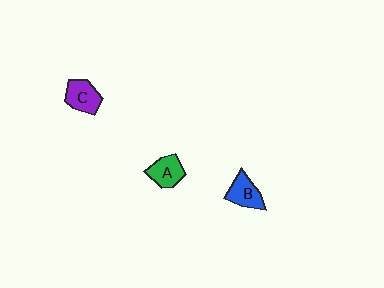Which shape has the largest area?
Shape C (purple).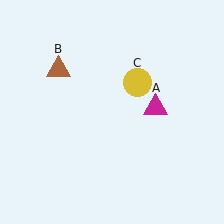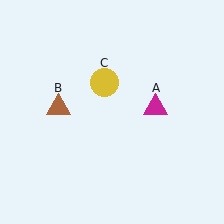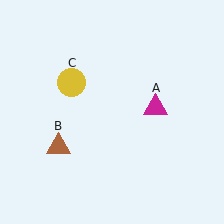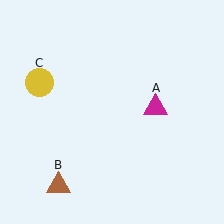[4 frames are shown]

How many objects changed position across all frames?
2 objects changed position: brown triangle (object B), yellow circle (object C).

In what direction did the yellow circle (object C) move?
The yellow circle (object C) moved left.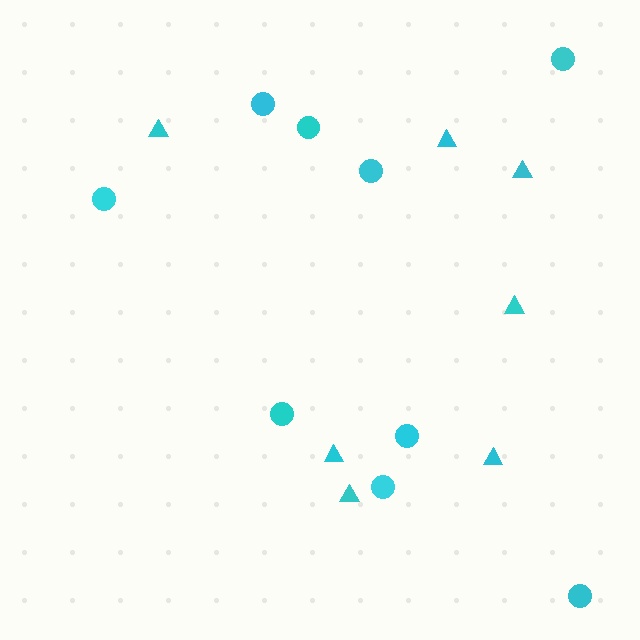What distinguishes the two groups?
There are 2 groups: one group of circles (9) and one group of triangles (7).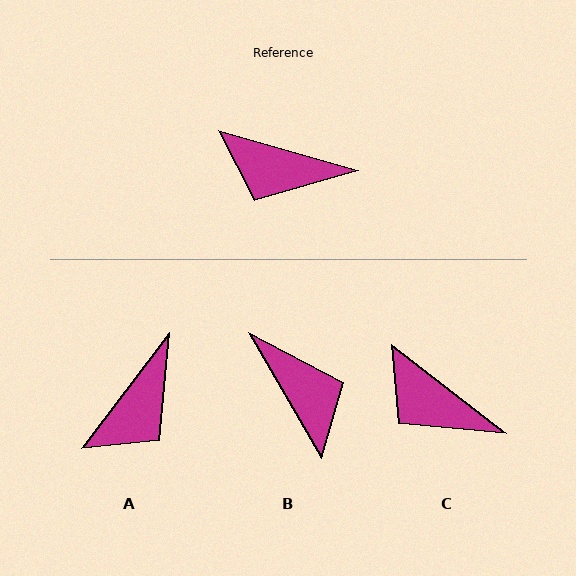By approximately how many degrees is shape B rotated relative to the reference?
Approximately 136 degrees counter-clockwise.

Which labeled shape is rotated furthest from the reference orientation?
B, about 136 degrees away.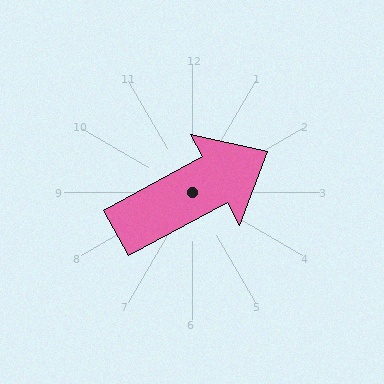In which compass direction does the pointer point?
Northeast.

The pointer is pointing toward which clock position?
Roughly 2 o'clock.